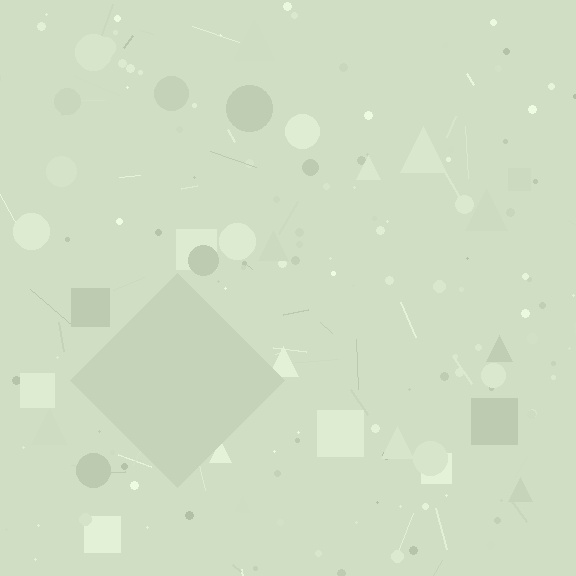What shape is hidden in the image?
A diamond is hidden in the image.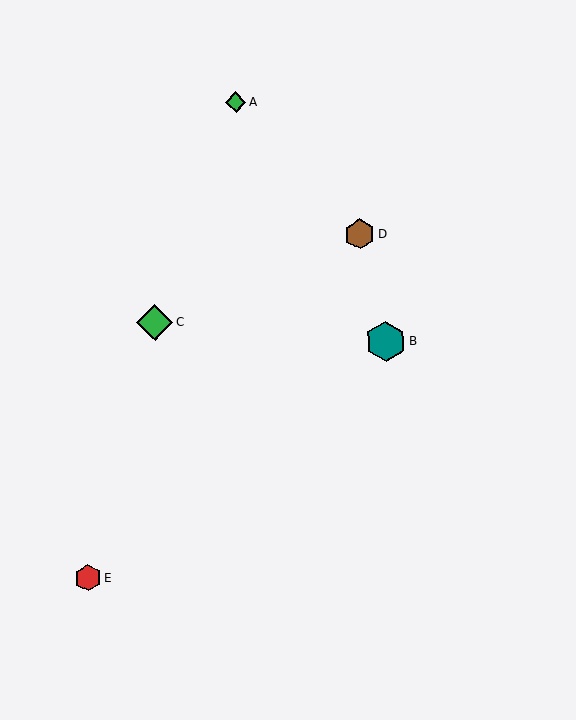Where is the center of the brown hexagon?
The center of the brown hexagon is at (360, 234).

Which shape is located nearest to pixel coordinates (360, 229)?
The brown hexagon (labeled D) at (360, 234) is nearest to that location.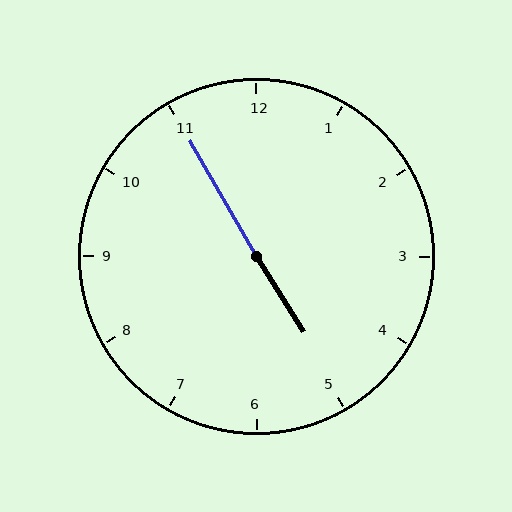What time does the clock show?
4:55.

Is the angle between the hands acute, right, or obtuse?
It is obtuse.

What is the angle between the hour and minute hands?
Approximately 178 degrees.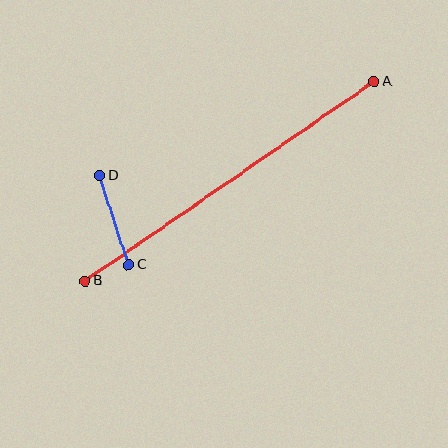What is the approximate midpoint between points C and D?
The midpoint is at approximately (114, 220) pixels.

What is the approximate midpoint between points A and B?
The midpoint is at approximately (230, 181) pixels.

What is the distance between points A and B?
The distance is approximately 351 pixels.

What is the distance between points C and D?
The distance is approximately 94 pixels.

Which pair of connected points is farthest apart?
Points A and B are farthest apart.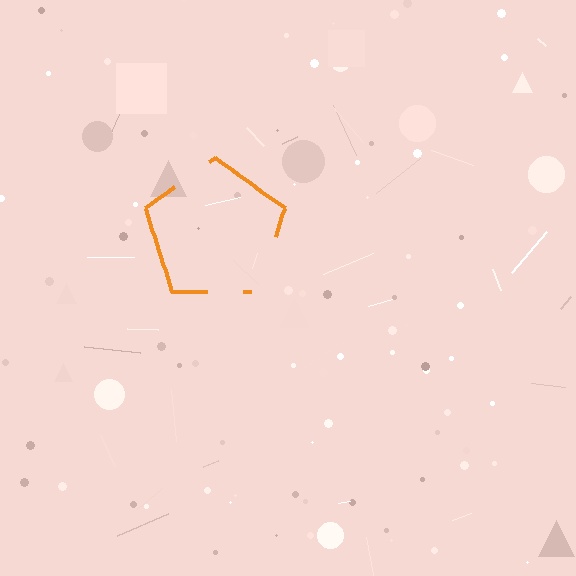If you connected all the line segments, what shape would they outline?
They would outline a pentagon.